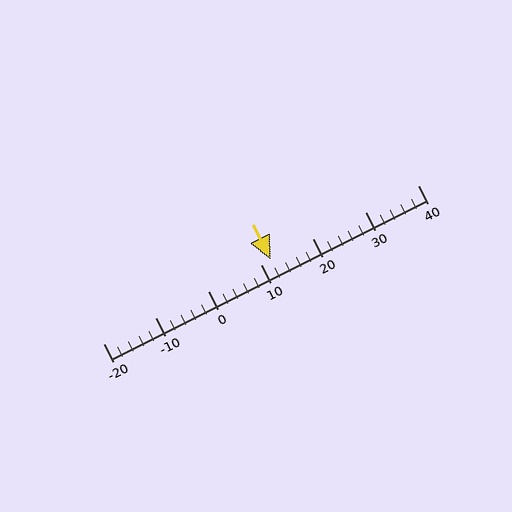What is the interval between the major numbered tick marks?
The major tick marks are spaced 10 units apart.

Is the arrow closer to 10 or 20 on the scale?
The arrow is closer to 10.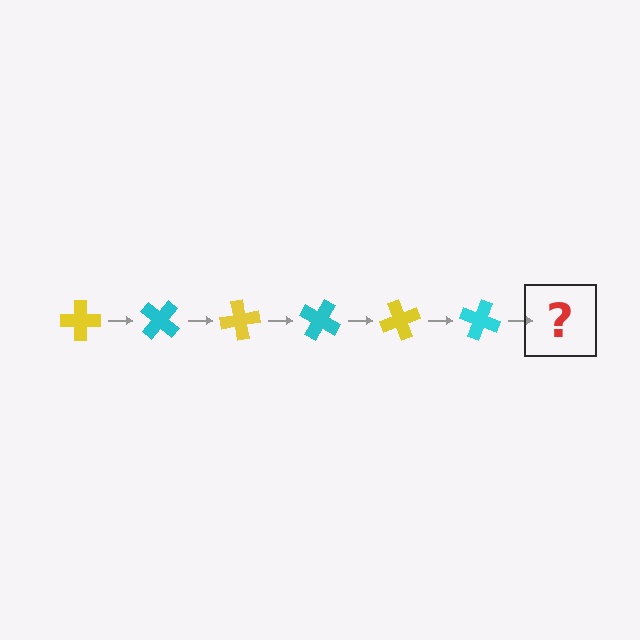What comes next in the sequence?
The next element should be a yellow cross, rotated 240 degrees from the start.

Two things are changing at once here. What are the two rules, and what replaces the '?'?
The two rules are that it rotates 40 degrees each step and the color cycles through yellow and cyan. The '?' should be a yellow cross, rotated 240 degrees from the start.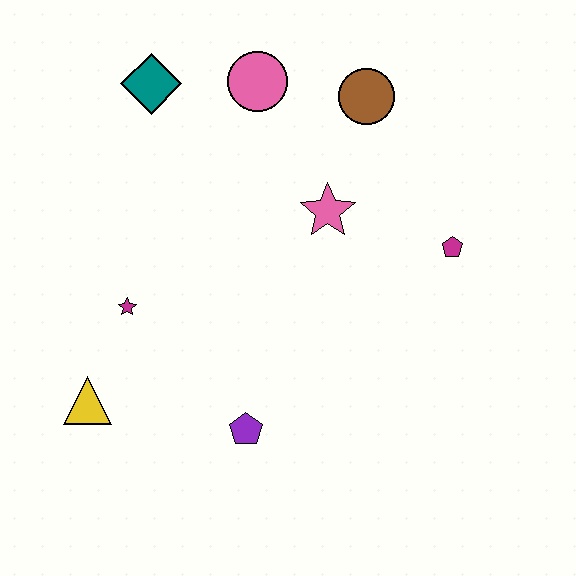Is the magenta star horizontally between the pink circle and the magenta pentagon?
No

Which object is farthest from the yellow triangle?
The brown circle is farthest from the yellow triangle.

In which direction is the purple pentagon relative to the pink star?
The purple pentagon is below the pink star.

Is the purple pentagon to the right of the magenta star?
Yes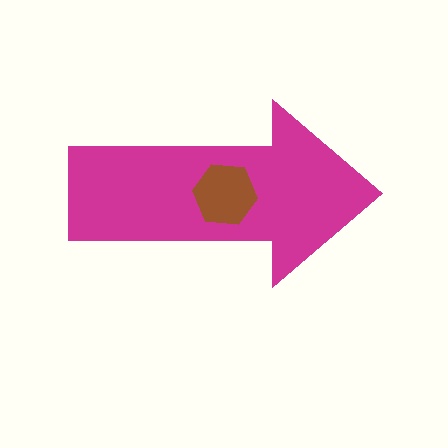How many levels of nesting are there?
2.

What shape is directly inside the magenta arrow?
The brown hexagon.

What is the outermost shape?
The magenta arrow.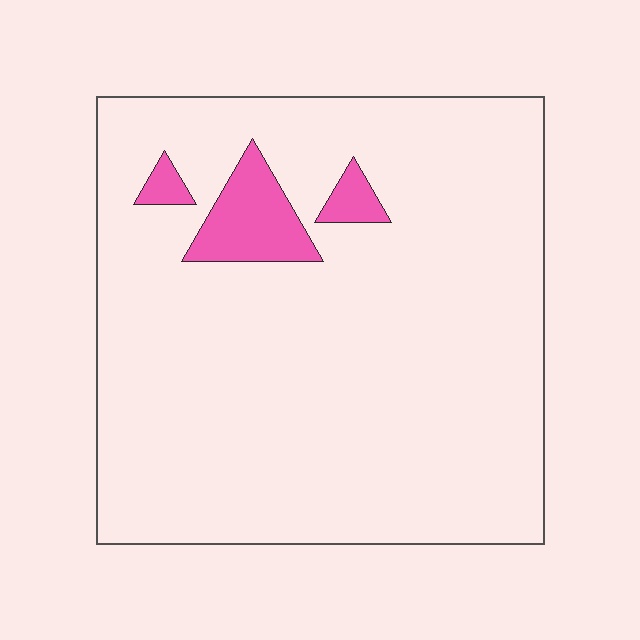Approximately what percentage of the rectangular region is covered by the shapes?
Approximately 5%.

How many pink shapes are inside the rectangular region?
3.